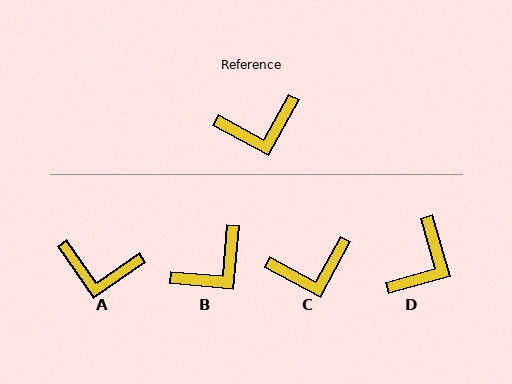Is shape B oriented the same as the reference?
No, it is off by about 24 degrees.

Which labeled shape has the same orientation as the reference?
C.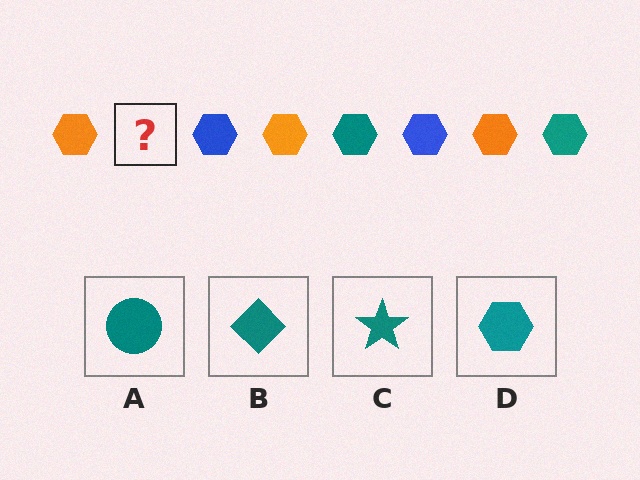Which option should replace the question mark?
Option D.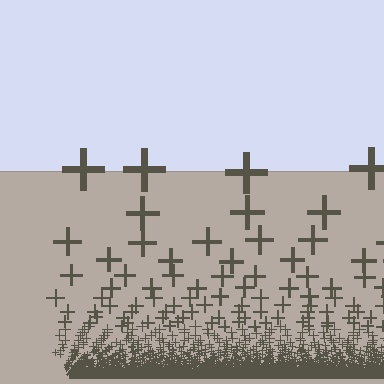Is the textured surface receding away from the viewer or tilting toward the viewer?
The surface appears to tilt toward the viewer. Texture elements get larger and sparser toward the top.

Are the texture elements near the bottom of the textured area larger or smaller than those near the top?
Smaller. The gradient is inverted — elements near the bottom are smaller and denser.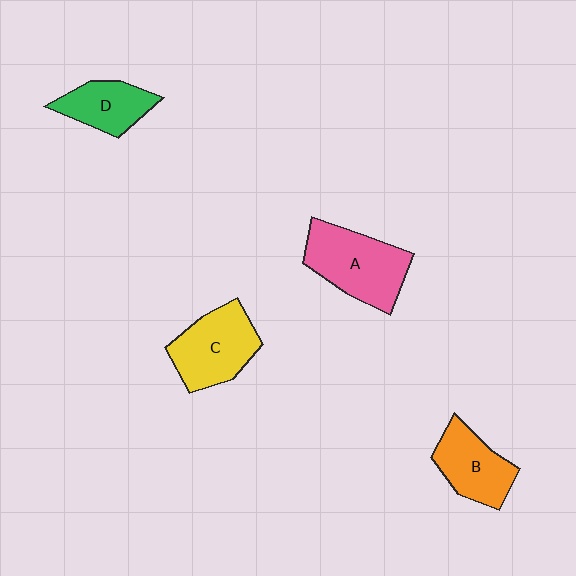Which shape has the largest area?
Shape A (pink).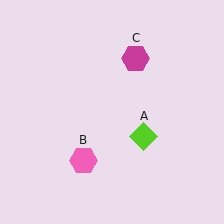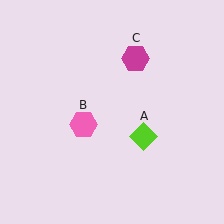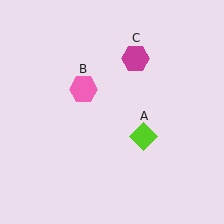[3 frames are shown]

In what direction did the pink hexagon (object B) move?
The pink hexagon (object B) moved up.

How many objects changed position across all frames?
1 object changed position: pink hexagon (object B).